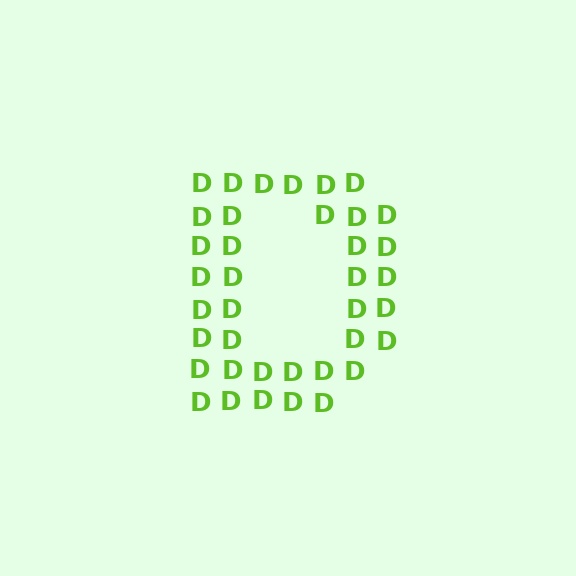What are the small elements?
The small elements are letter D's.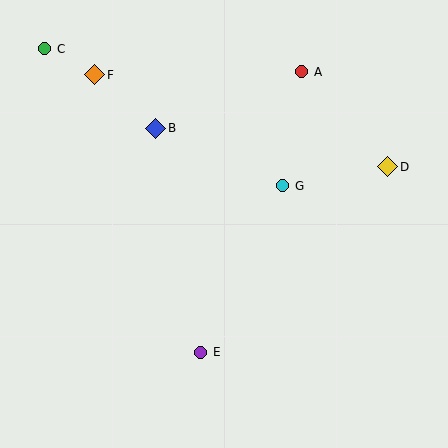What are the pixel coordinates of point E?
Point E is at (201, 352).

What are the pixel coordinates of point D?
Point D is at (388, 167).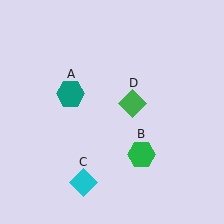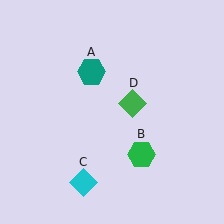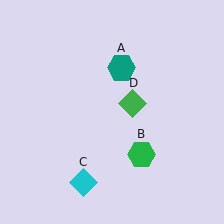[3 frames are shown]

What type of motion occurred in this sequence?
The teal hexagon (object A) rotated clockwise around the center of the scene.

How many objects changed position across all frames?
1 object changed position: teal hexagon (object A).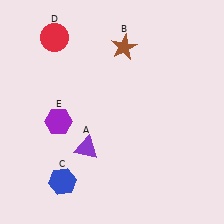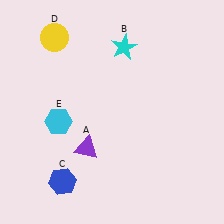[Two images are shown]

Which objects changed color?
B changed from brown to cyan. D changed from red to yellow. E changed from purple to cyan.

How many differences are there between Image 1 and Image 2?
There are 3 differences between the two images.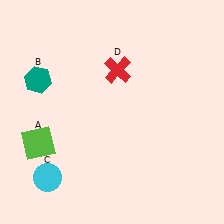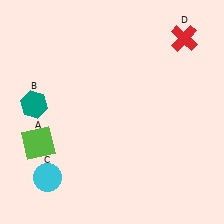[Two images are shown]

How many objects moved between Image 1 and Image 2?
2 objects moved between the two images.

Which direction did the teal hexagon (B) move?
The teal hexagon (B) moved down.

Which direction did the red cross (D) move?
The red cross (D) moved right.